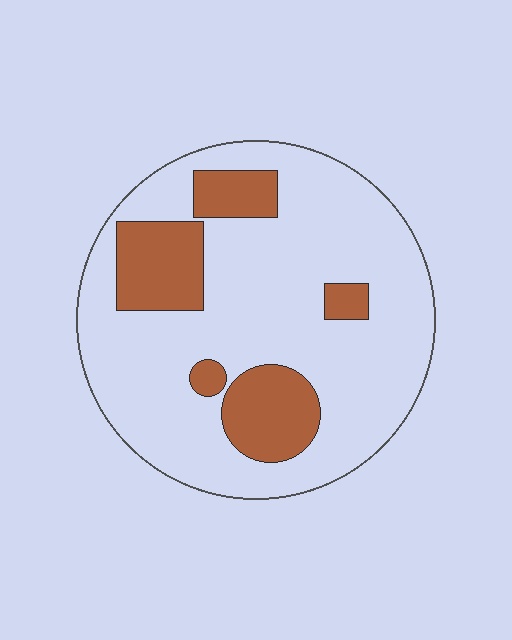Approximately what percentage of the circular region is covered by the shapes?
Approximately 20%.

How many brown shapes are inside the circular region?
5.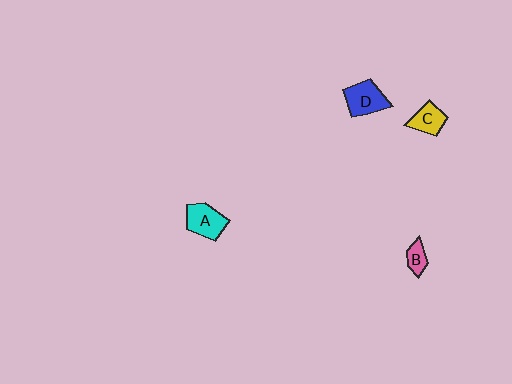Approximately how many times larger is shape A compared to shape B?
Approximately 1.9 times.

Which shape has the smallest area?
Shape B (pink).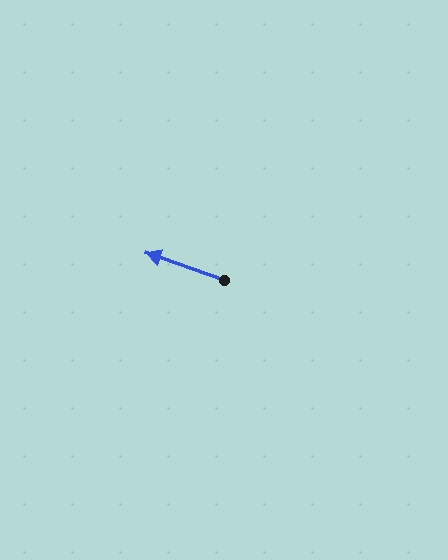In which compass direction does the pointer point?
West.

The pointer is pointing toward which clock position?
Roughly 10 o'clock.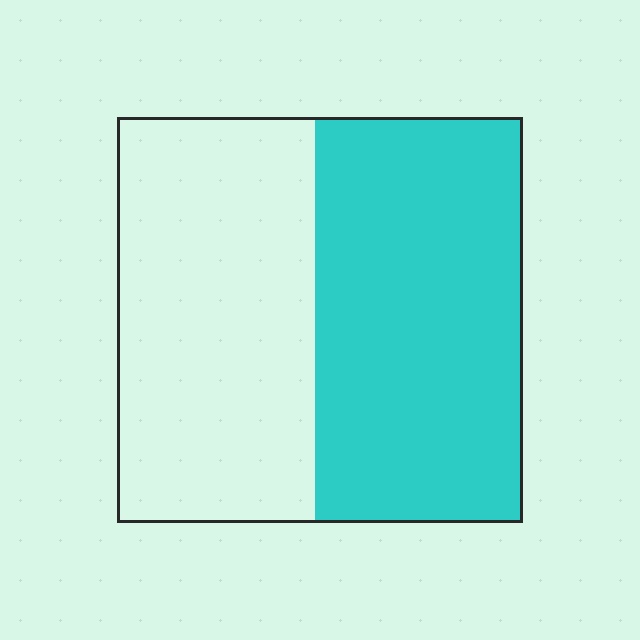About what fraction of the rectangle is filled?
About one half (1/2).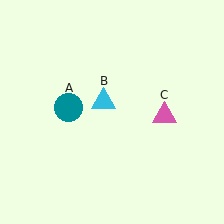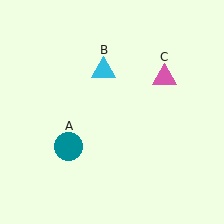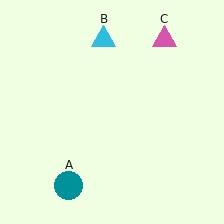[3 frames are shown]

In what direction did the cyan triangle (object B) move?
The cyan triangle (object B) moved up.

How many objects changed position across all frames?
3 objects changed position: teal circle (object A), cyan triangle (object B), pink triangle (object C).